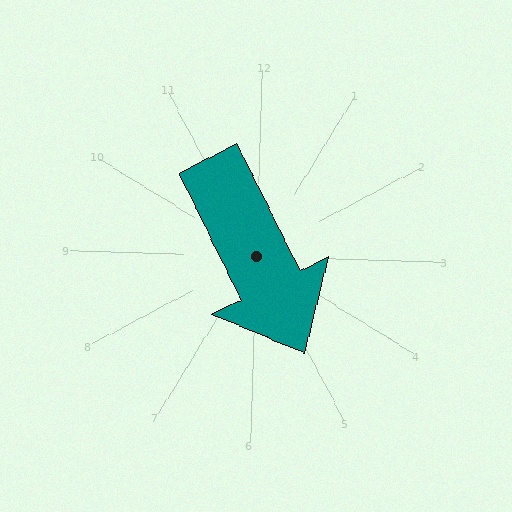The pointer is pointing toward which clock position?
Roughly 5 o'clock.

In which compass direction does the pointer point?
Southeast.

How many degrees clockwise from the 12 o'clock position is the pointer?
Approximately 152 degrees.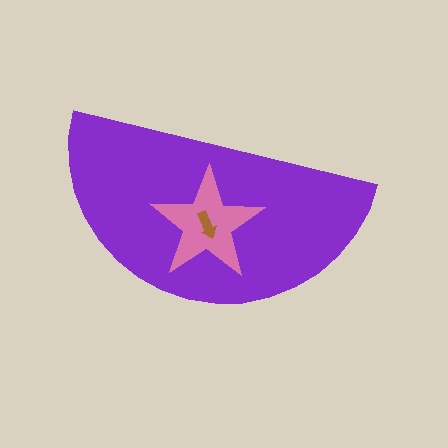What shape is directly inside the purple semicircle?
The pink star.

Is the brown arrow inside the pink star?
Yes.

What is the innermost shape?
The brown arrow.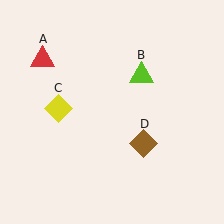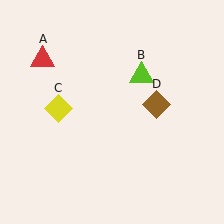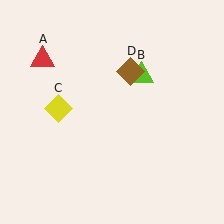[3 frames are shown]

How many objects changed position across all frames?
1 object changed position: brown diamond (object D).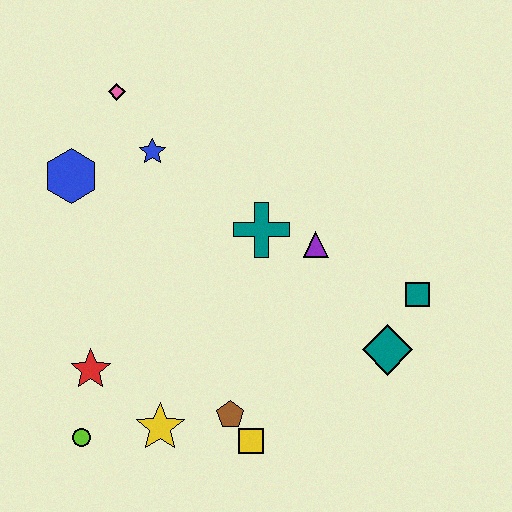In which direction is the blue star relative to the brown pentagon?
The blue star is above the brown pentagon.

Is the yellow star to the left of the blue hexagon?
No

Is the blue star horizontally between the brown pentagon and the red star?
Yes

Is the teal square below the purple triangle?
Yes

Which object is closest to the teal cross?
The purple triangle is closest to the teal cross.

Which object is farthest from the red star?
The teal square is farthest from the red star.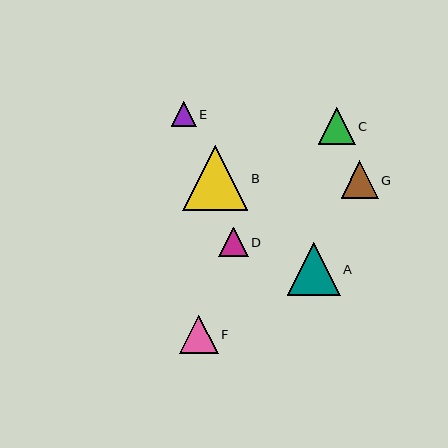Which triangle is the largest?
Triangle B is the largest with a size of approximately 65 pixels.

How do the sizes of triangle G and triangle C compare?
Triangle G and triangle C are approximately the same size.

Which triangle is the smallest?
Triangle E is the smallest with a size of approximately 25 pixels.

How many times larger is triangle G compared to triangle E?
Triangle G is approximately 1.5 times the size of triangle E.